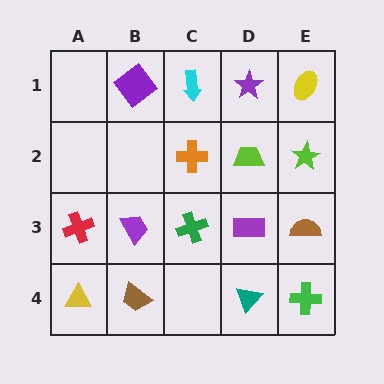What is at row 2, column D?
A lime trapezoid.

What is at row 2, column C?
An orange cross.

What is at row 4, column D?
A teal triangle.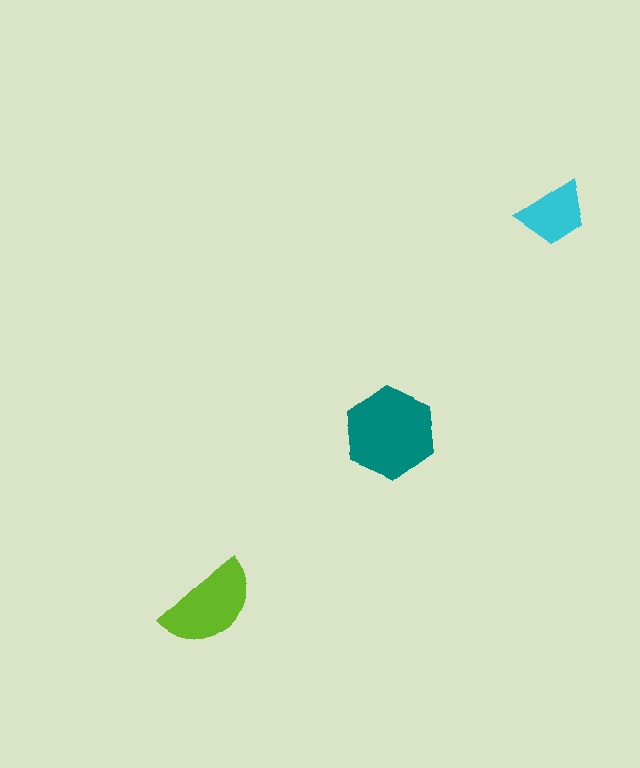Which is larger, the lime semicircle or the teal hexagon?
The teal hexagon.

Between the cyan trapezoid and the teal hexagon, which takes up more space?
The teal hexagon.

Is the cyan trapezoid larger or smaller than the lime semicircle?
Smaller.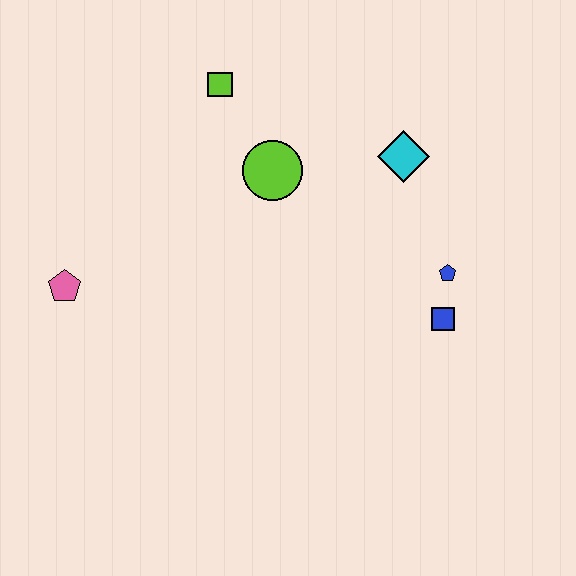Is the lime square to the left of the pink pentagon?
No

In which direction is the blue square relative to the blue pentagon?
The blue square is below the blue pentagon.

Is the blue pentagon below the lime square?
Yes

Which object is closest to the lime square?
The lime circle is closest to the lime square.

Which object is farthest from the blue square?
The pink pentagon is farthest from the blue square.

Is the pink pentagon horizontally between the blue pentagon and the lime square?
No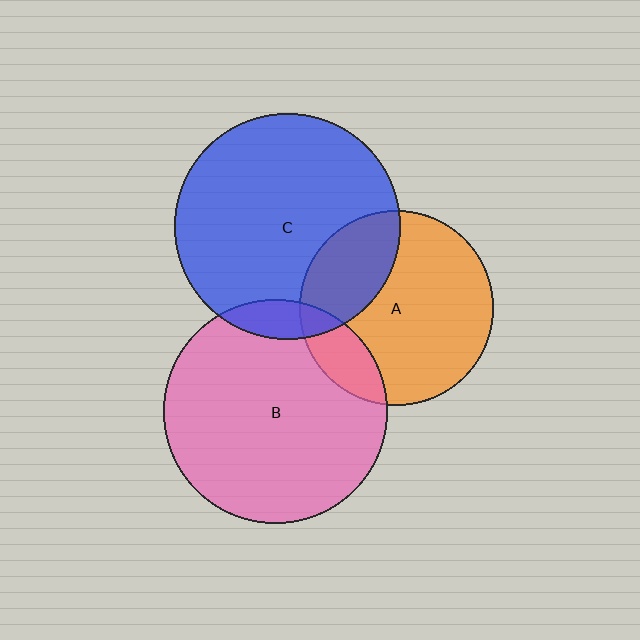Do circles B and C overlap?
Yes.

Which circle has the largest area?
Circle C (blue).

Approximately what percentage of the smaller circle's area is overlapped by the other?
Approximately 10%.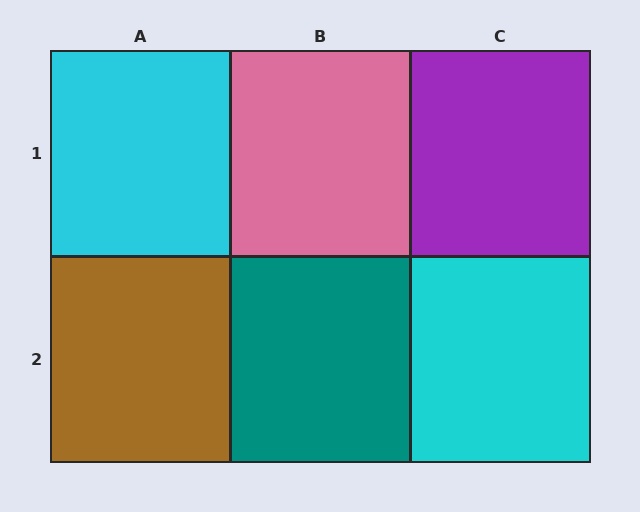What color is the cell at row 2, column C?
Cyan.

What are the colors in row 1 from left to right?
Cyan, pink, purple.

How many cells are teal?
1 cell is teal.